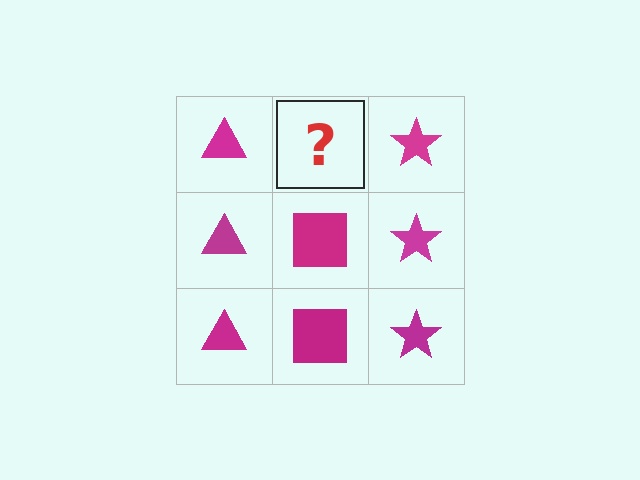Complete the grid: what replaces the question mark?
The question mark should be replaced with a magenta square.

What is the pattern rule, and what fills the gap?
The rule is that each column has a consistent shape. The gap should be filled with a magenta square.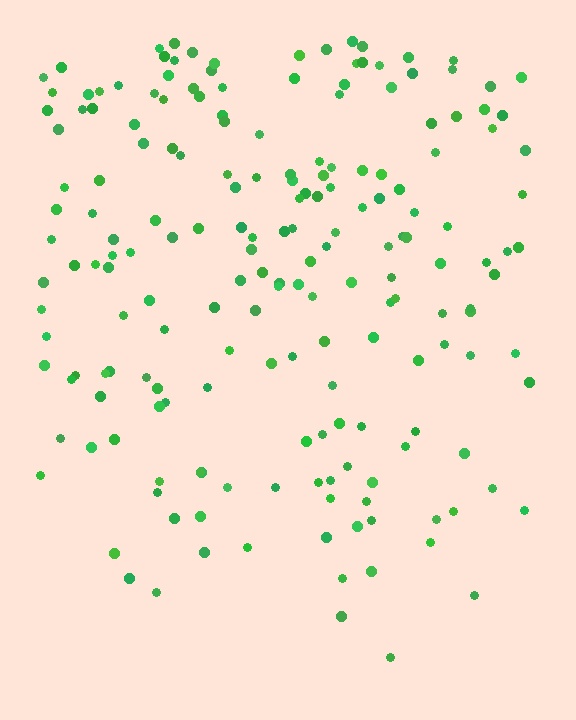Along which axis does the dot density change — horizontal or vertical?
Vertical.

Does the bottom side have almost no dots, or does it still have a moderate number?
Still a moderate number, just noticeably fewer than the top.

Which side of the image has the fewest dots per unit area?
The bottom.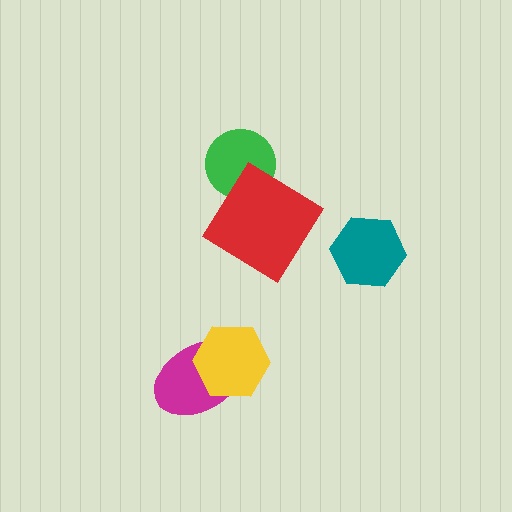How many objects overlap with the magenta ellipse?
1 object overlaps with the magenta ellipse.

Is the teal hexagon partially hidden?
No, no other shape covers it.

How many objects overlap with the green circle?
1 object overlaps with the green circle.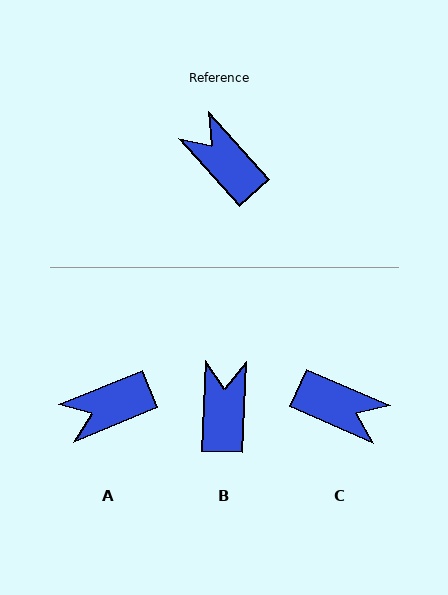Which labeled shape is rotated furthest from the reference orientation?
C, about 155 degrees away.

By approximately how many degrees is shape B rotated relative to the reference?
Approximately 44 degrees clockwise.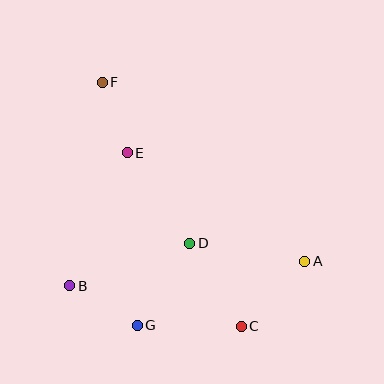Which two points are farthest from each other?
Points C and F are farthest from each other.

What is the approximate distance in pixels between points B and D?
The distance between B and D is approximately 127 pixels.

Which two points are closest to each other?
Points E and F are closest to each other.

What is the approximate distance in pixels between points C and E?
The distance between C and E is approximately 208 pixels.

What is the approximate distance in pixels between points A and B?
The distance between A and B is approximately 236 pixels.